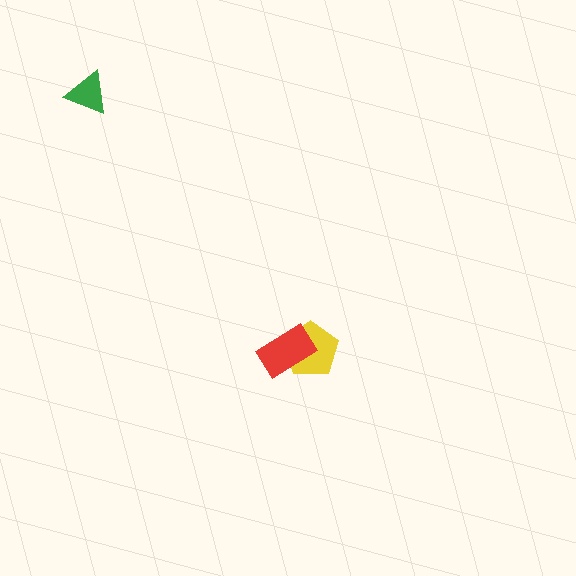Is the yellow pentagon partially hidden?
Yes, it is partially covered by another shape.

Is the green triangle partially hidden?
No, no other shape covers it.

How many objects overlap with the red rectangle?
1 object overlaps with the red rectangle.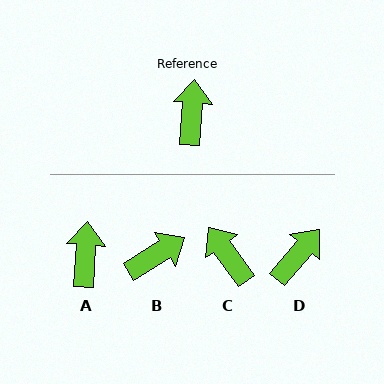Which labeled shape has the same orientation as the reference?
A.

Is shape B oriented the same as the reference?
No, it is off by about 54 degrees.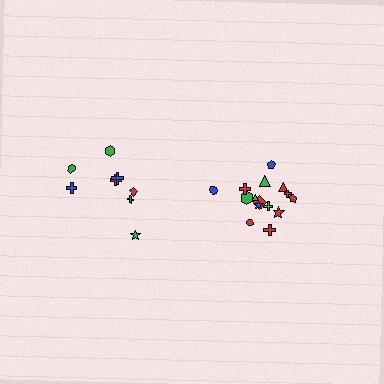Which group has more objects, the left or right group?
The right group.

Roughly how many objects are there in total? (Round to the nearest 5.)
Roughly 25 objects in total.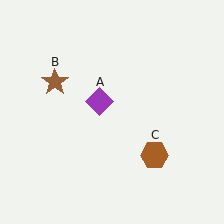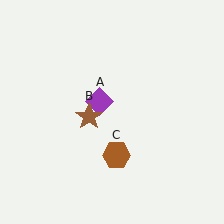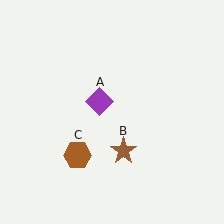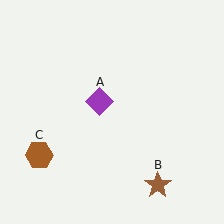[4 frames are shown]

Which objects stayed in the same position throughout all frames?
Purple diamond (object A) remained stationary.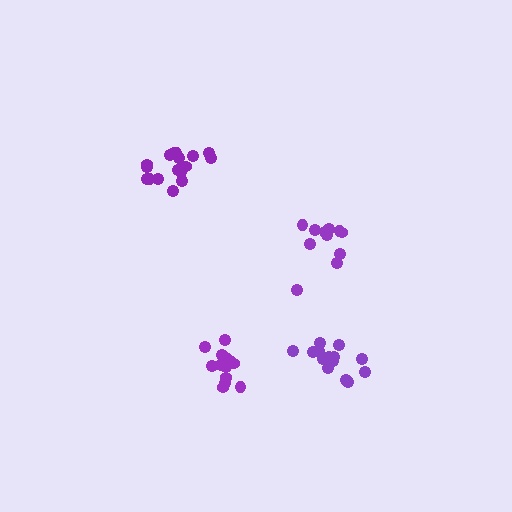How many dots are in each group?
Group 1: 11 dots, Group 2: 14 dots, Group 3: 17 dots, Group 4: 15 dots (57 total).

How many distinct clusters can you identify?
There are 4 distinct clusters.